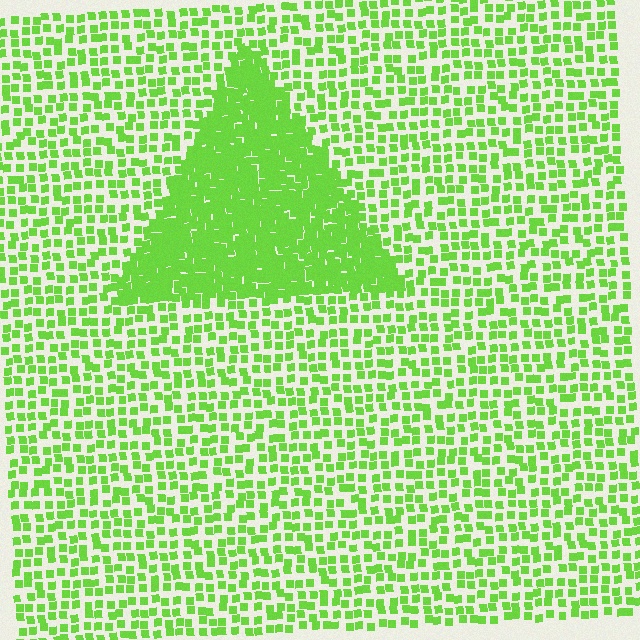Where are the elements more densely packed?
The elements are more densely packed inside the triangle boundary.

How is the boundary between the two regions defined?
The boundary is defined by a change in element density (approximately 2.6x ratio). All elements are the same color, size, and shape.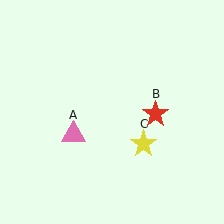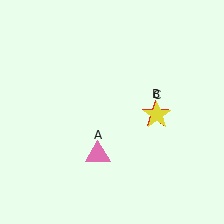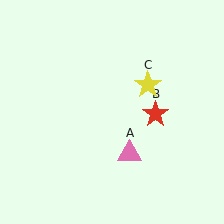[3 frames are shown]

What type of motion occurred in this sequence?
The pink triangle (object A), yellow star (object C) rotated counterclockwise around the center of the scene.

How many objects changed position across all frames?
2 objects changed position: pink triangle (object A), yellow star (object C).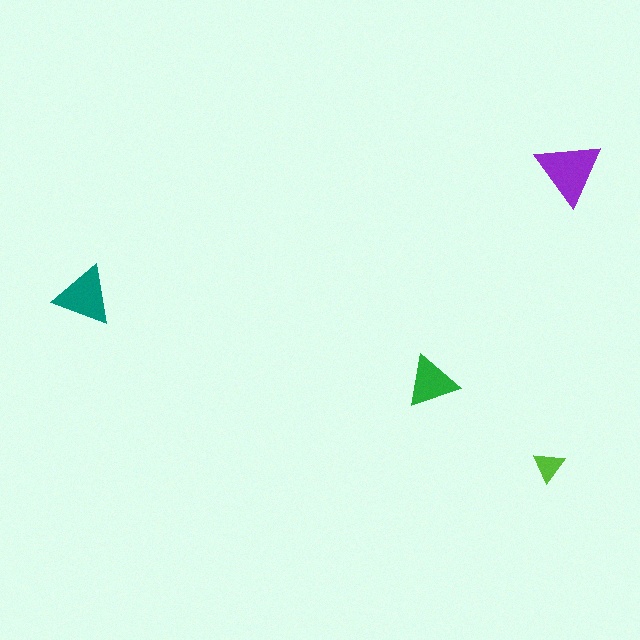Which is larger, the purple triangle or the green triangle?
The purple one.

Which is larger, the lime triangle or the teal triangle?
The teal one.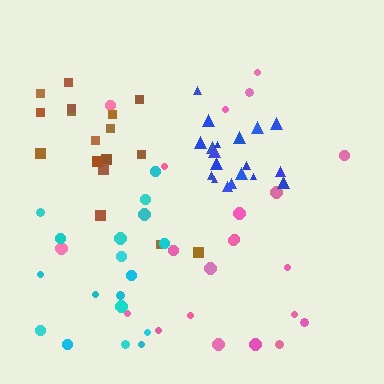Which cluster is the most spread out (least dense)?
Cyan.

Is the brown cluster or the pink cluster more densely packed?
Brown.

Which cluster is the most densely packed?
Blue.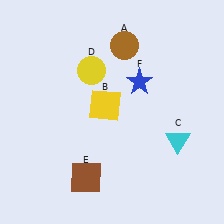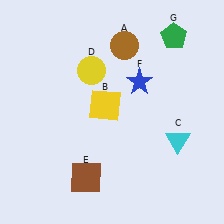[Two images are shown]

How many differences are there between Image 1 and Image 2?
There is 1 difference between the two images.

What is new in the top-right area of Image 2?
A green pentagon (G) was added in the top-right area of Image 2.